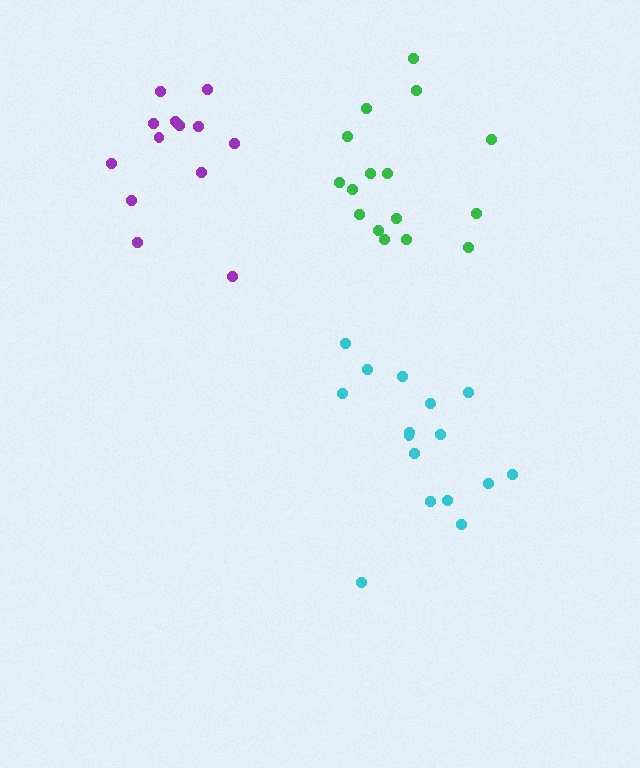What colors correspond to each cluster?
The clusters are colored: cyan, green, purple.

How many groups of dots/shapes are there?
There are 3 groups.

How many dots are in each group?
Group 1: 16 dots, Group 2: 16 dots, Group 3: 13 dots (45 total).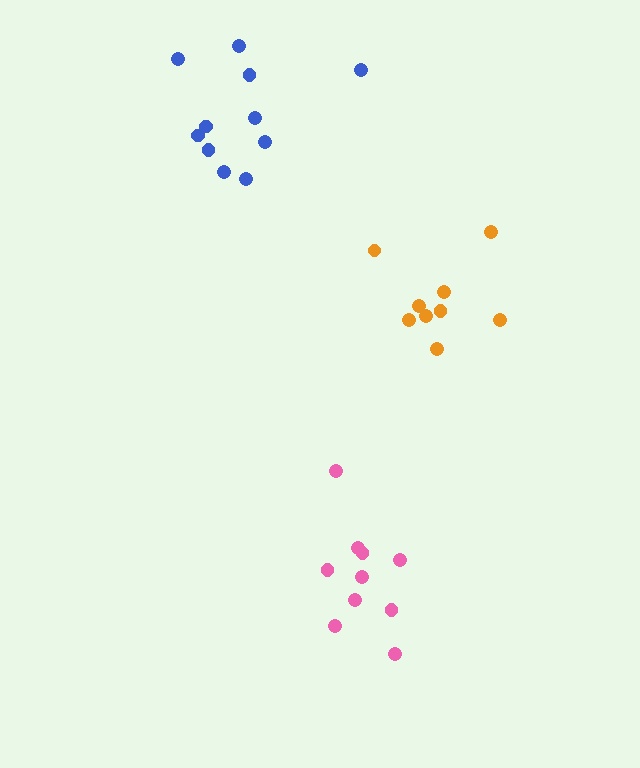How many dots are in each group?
Group 1: 10 dots, Group 2: 11 dots, Group 3: 9 dots (30 total).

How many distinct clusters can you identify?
There are 3 distinct clusters.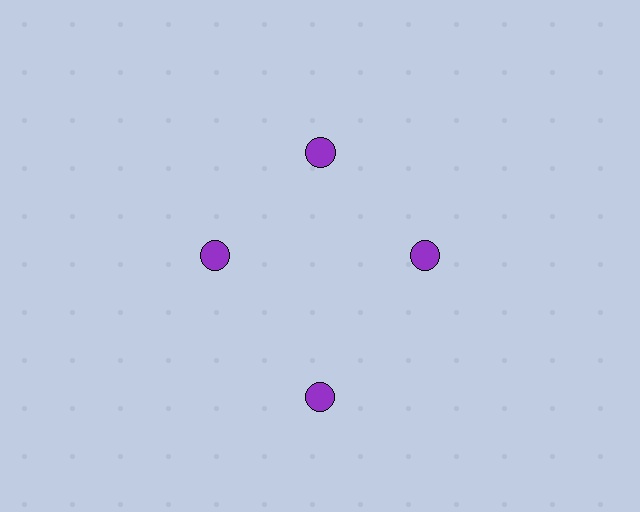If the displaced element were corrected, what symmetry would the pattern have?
It would have 4-fold rotational symmetry — the pattern would map onto itself every 90 degrees.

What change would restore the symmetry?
The symmetry would be restored by moving it inward, back onto the ring so that all 4 circles sit at equal angles and equal distance from the center.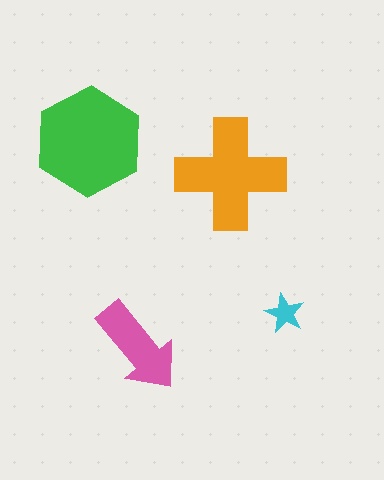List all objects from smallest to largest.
The cyan star, the pink arrow, the orange cross, the green hexagon.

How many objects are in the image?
There are 4 objects in the image.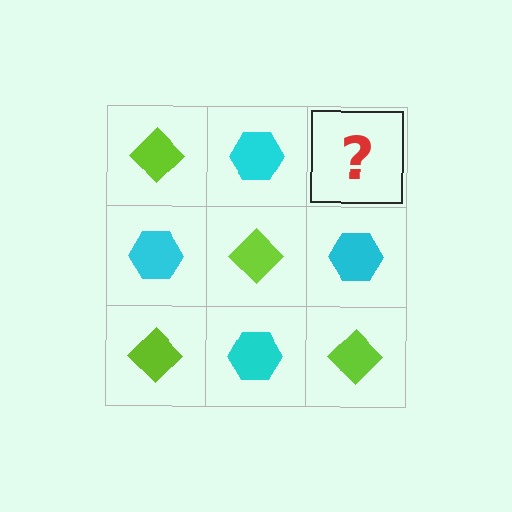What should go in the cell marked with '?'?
The missing cell should contain a lime diamond.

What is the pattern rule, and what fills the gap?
The rule is that it alternates lime diamond and cyan hexagon in a checkerboard pattern. The gap should be filled with a lime diamond.